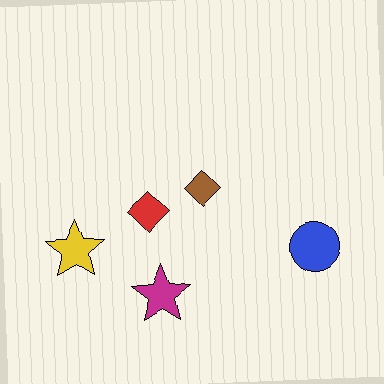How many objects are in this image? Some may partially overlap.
There are 5 objects.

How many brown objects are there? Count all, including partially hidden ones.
There is 1 brown object.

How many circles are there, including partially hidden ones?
There is 1 circle.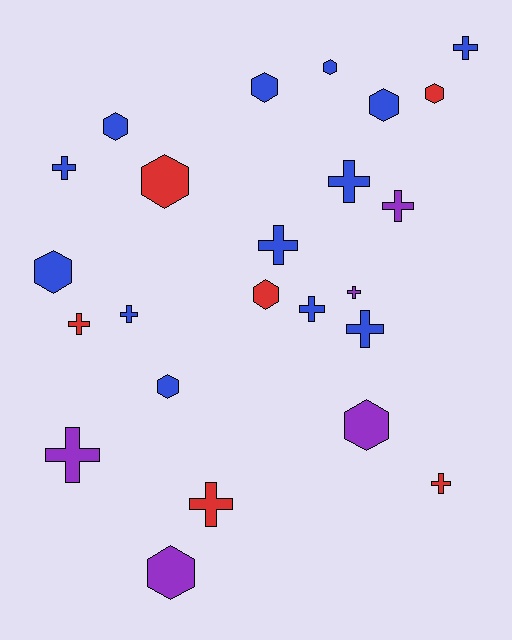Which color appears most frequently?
Blue, with 13 objects.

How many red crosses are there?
There are 3 red crosses.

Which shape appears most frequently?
Cross, with 13 objects.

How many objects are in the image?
There are 24 objects.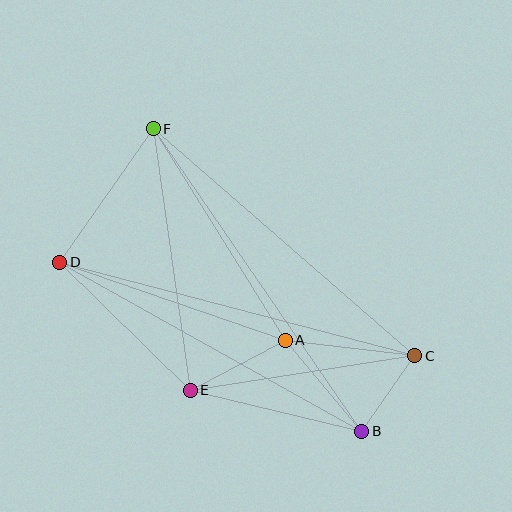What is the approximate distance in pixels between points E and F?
The distance between E and F is approximately 264 pixels.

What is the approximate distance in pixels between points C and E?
The distance between C and E is approximately 227 pixels.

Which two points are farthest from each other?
Points B and F are farthest from each other.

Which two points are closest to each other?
Points B and C are closest to each other.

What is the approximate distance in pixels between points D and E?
The distance between D and E is approximately 183 pixels.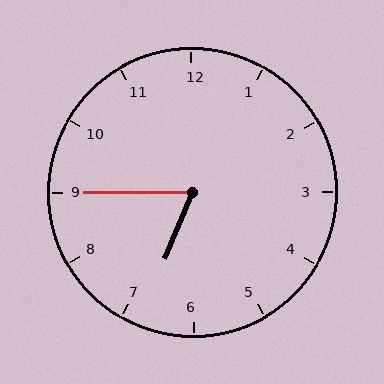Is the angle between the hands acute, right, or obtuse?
It is acute.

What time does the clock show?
6:45.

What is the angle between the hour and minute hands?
Approximately 68 degrees.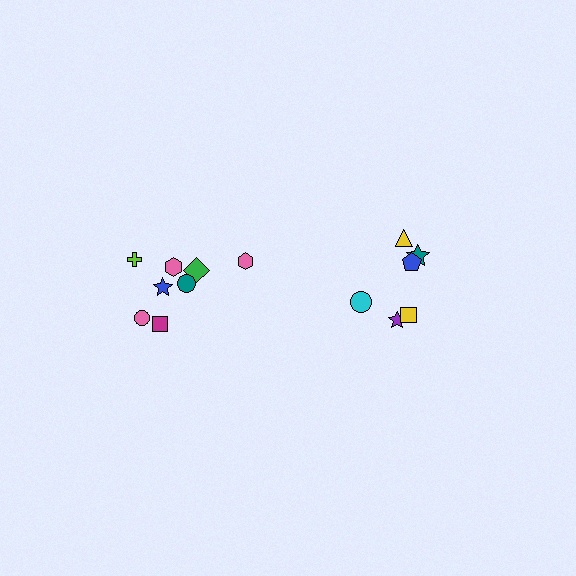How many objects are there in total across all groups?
There are 14 objects.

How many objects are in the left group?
There are 8 objects.